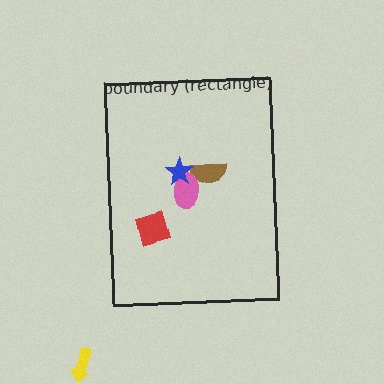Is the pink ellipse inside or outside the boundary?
Inside.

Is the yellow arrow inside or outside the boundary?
Outside.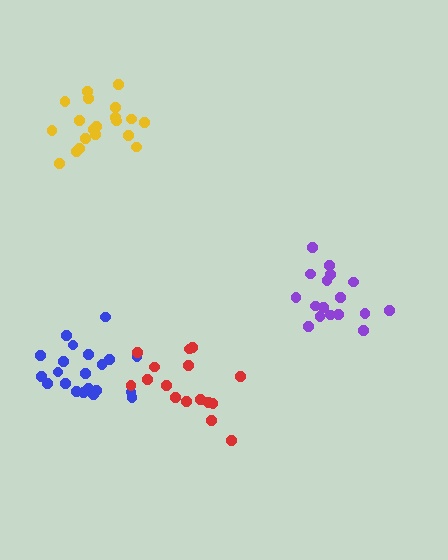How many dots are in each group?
Group 1: 21 dots, Group 2: 17 dots, Group 3: 20 dots, Group 4: 16 dots (74 total).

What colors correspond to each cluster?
The clusters are colored: blue, purple, yellow, red.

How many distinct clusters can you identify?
There are 4 distinct clusters.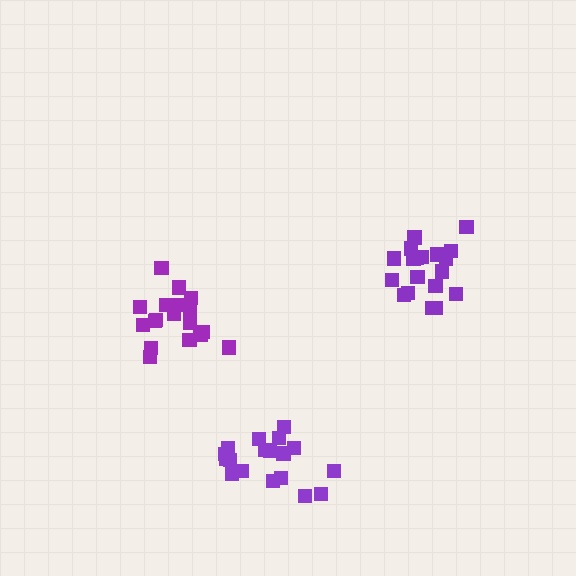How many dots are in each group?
Group 1: 19 dots, Group 2: 21 dots, Group 3: 18 dots (58 total).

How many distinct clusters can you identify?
There are 3 distinct clusters.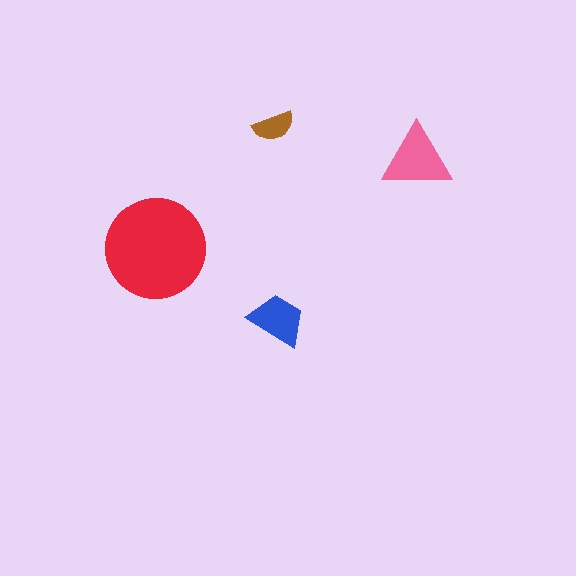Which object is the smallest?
The brown semicircle.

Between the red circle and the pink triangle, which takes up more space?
The red circle.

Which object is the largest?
The red circle.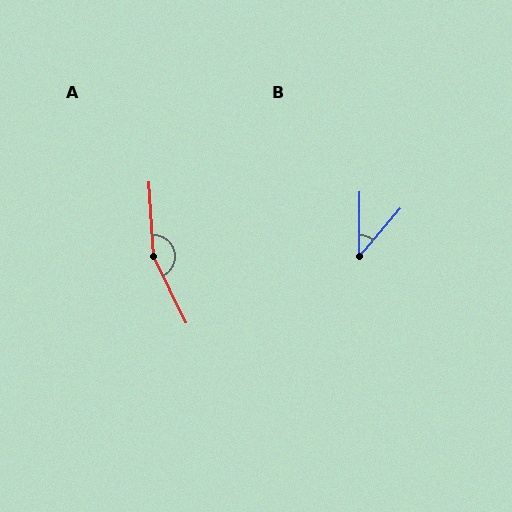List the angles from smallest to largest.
B (40°), A (158°).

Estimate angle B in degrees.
Approximately 40 degrees.